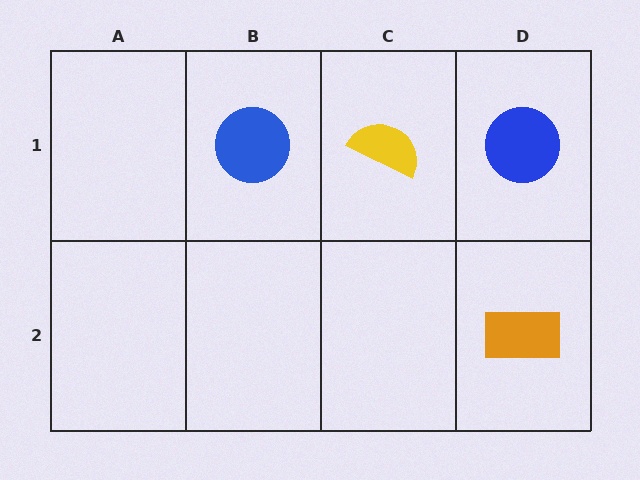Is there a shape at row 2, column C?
No, that cell is empty.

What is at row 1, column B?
A blue circle.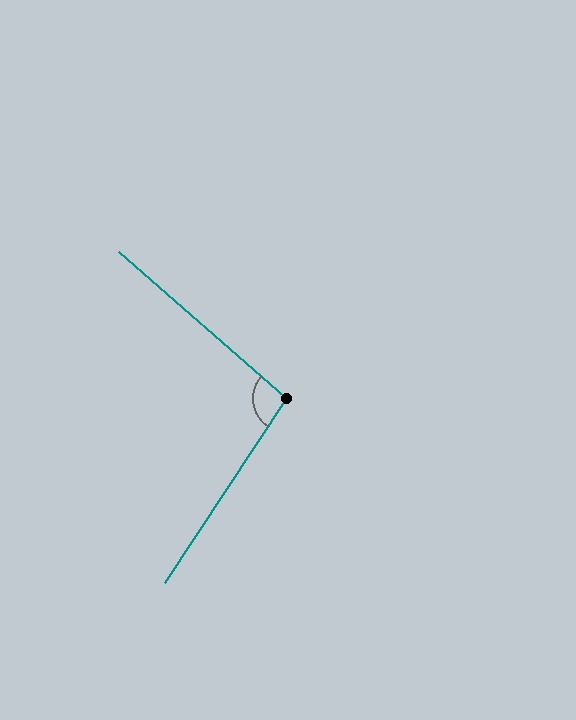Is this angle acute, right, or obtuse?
It is obtuse.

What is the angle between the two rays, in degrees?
Approximately 98 degrees.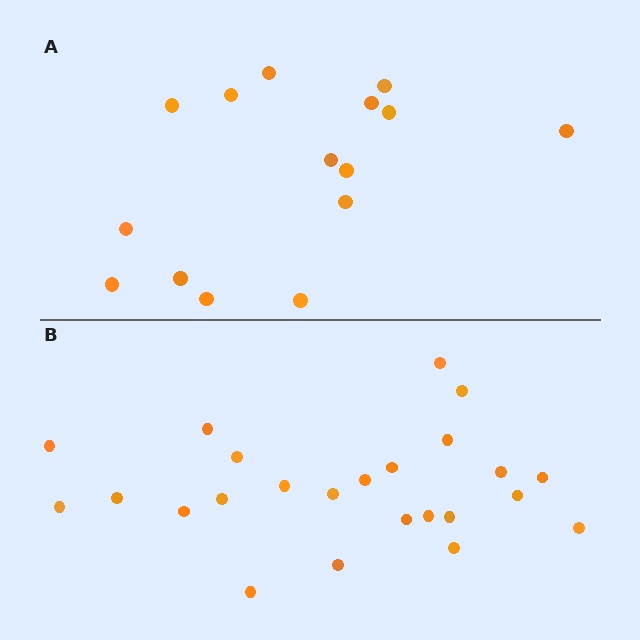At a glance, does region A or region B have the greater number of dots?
Region B (the bottom region) has more dots.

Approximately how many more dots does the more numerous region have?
Region B has roughly 8 or so more dots than region A.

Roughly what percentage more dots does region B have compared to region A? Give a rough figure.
About 60% more.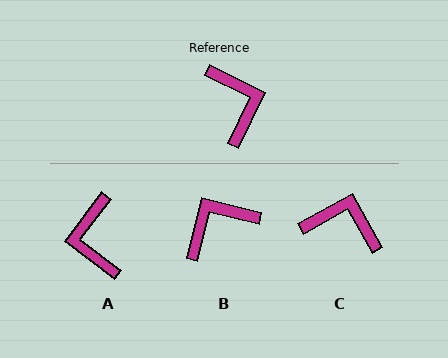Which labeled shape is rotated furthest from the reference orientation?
A, about 169 degrees away.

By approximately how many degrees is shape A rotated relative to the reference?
Approximately 169 degrees counter-clockwise.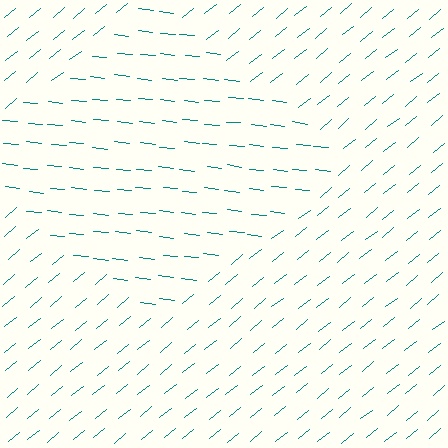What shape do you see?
I see a diamond.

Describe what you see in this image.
The image is filled with small teal line segments. A diamond region in the image has lines oriented differently from the surrounding lines, creating a visible texture boundary.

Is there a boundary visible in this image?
Yes, there is a texture boundary formed by a change in line orientation.